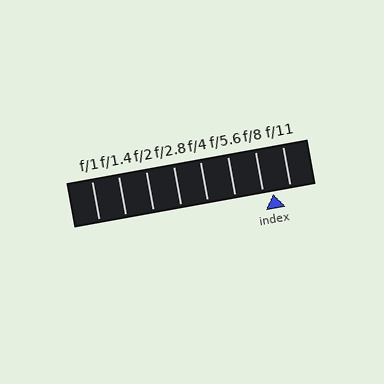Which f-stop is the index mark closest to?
The index mark is closest to f/8.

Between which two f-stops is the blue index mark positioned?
The index mark is between f/8 and f/11.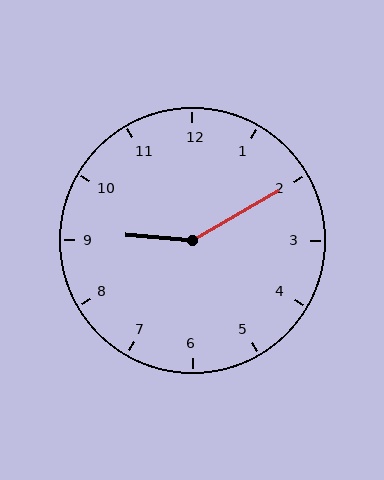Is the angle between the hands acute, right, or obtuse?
It is obtuse.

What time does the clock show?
9:10.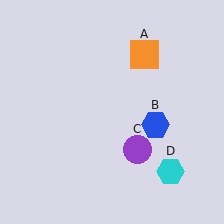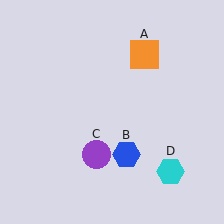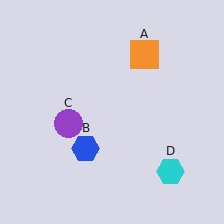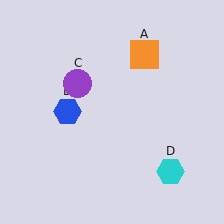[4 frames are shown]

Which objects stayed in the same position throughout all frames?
Orange square (object A) and cyan hexagon (object D) remained stationary.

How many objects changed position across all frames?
2 objects changed position: blue hexagon (object B), purple circle (object C).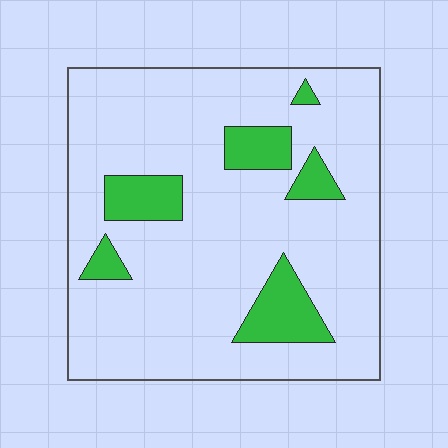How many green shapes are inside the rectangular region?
6.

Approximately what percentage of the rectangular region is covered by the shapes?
Approximately 15%.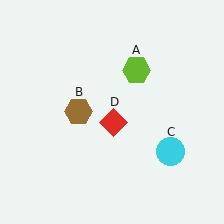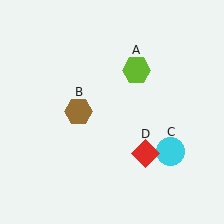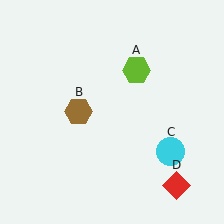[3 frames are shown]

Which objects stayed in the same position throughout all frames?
Lime hexagon (object A) and brown hexagon (object B) and cyan circle (object C) remained stationary.